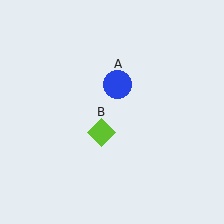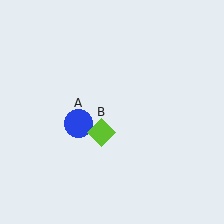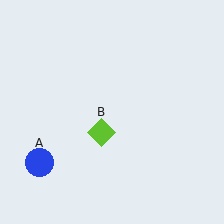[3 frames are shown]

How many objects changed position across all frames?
1 object changed position: blue circle (object A).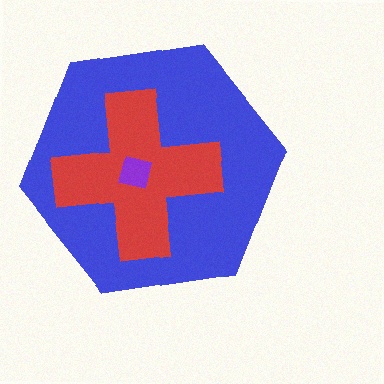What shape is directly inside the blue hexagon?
The red cross.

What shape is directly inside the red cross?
The purple square.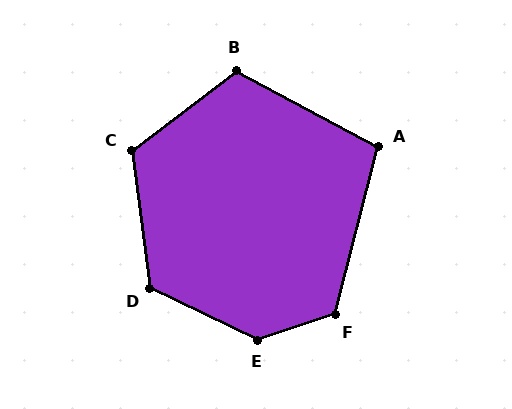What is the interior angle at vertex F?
Approximately 123 degrees (obtuse).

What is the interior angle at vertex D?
Approximately 123 degrees (obtuse).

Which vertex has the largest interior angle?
E, at approximately 136 degrees.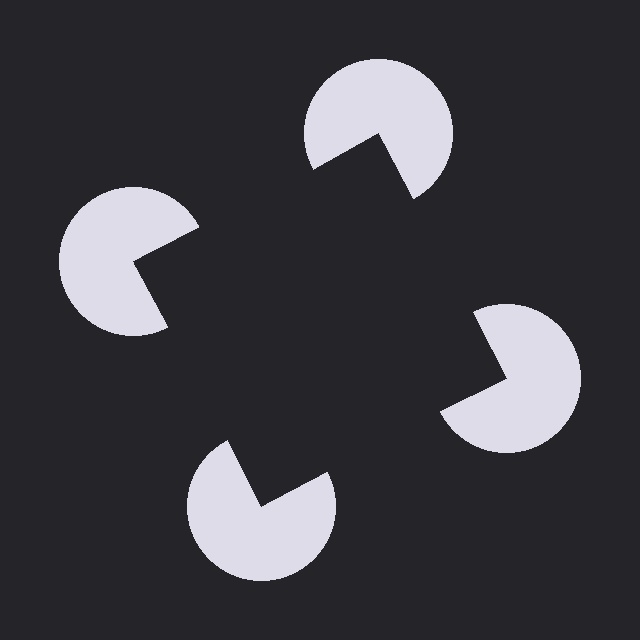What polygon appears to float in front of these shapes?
An illusory square — its edges are inferred from the aligned wedge cuts in the pac-man discs, not physically drawn.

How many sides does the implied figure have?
4 sides.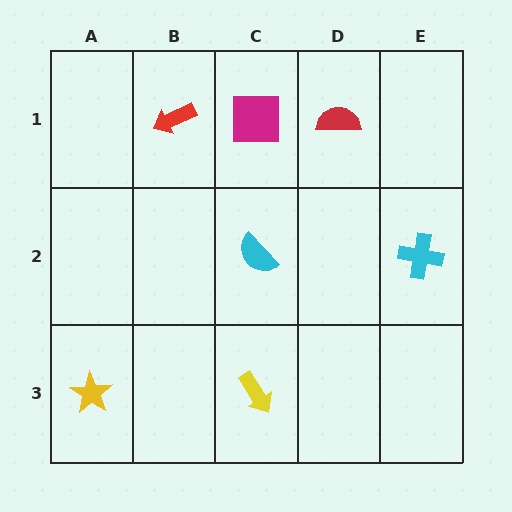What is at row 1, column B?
A red arrow.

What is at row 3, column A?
A yellow star.